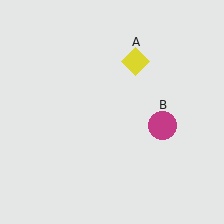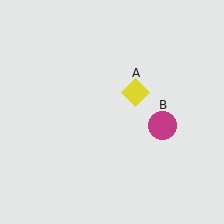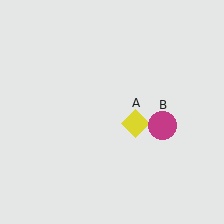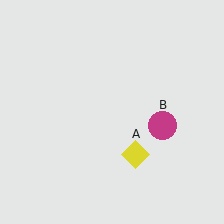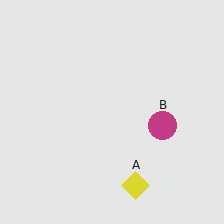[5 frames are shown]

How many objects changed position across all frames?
1 object changed position: yellow diamond (object A).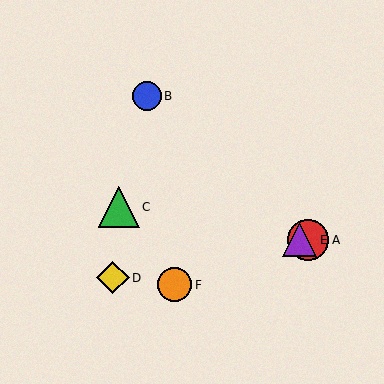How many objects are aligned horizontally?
2 objects (A, E) are aligned horizontally.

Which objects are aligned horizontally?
Objects A, E are aligned horizontally.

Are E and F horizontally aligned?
No, E is at y≈240 and F is at y≈285.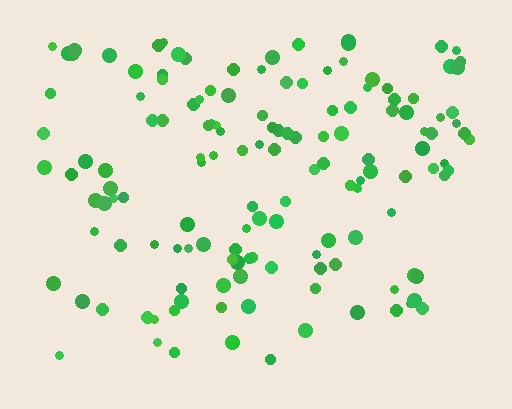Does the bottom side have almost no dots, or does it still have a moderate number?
Still a moderate number, just noticeably fewer than the top.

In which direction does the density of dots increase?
From bottom to top, with the top side densest.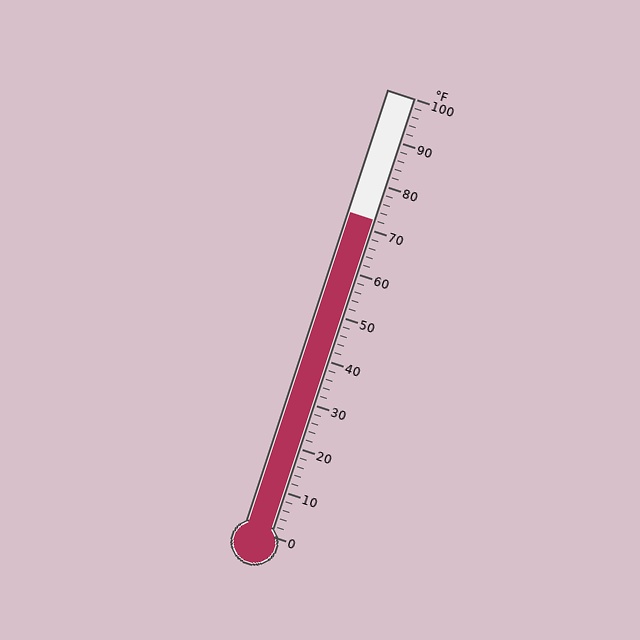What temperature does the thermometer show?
The thermometer shows approximately 72°F.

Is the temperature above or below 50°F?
The temperature is above 50°F.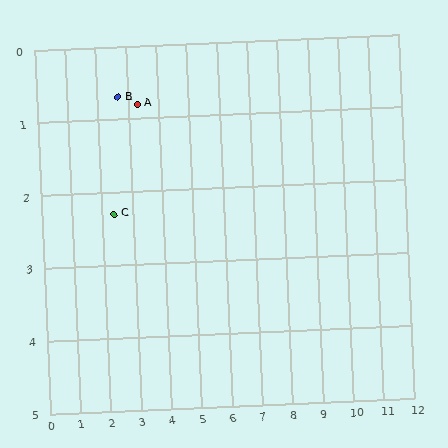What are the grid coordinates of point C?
Point C is at approximately (2.4, 2.3).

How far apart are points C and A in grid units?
Points C and A are about 1.7 grid units apart.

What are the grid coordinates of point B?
Point B is at approximately (2.7, 0.7).